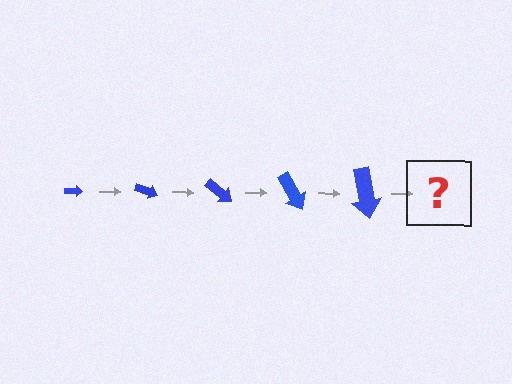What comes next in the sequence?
The next element should be an arrow, larger than the previous one and rotated 100 degrees from the start.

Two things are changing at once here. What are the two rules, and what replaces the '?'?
The two rules are that the arrow grows larger each step and it rotates 20 degrees each step. The '?' should be an arrow, larger than the previous one and rotated 100 degrees from the start.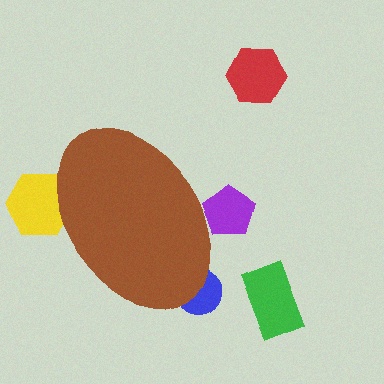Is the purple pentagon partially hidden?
Yes, the purple pentagon is partially hidden behind the brown ellipse.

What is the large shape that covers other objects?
A brown ellipse.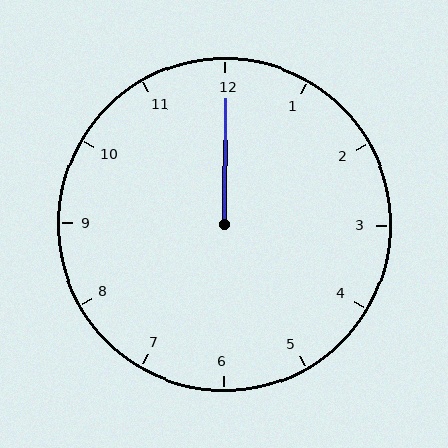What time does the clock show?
12:00.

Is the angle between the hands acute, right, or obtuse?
It is acute.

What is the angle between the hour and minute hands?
Approximately 0 degrees.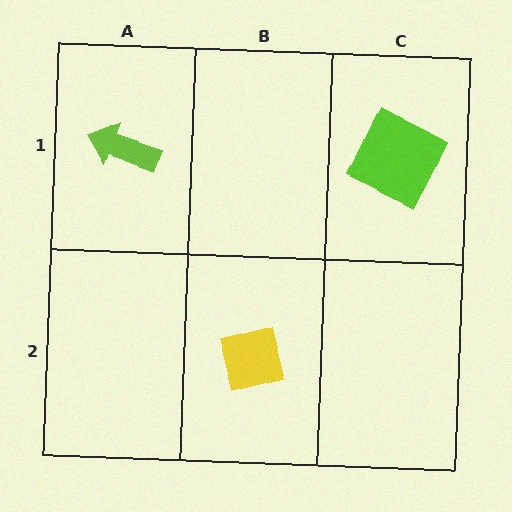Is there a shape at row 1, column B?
No, that cell is empty.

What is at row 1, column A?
A lime arrow.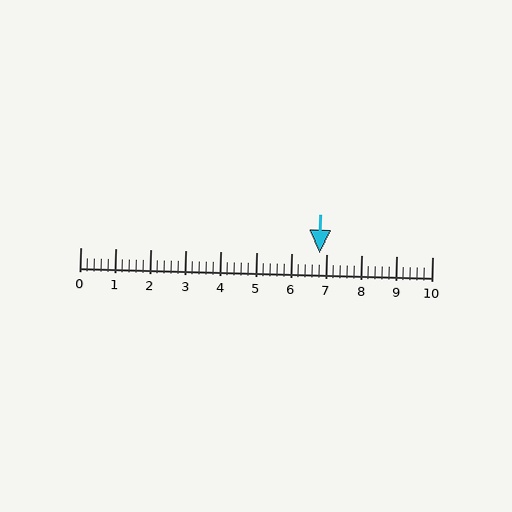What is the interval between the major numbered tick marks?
The major tick marks are spaced 1 units apart.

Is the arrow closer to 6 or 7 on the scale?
The arrow is closer to 7.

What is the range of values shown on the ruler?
The ruler shows values from 0 to 10.